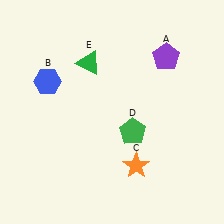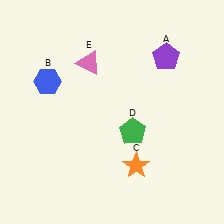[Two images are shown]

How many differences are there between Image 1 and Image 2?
There is 1 difference between the two images.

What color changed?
The triangle (E) changed from green in Image 1 to pink in Image 2.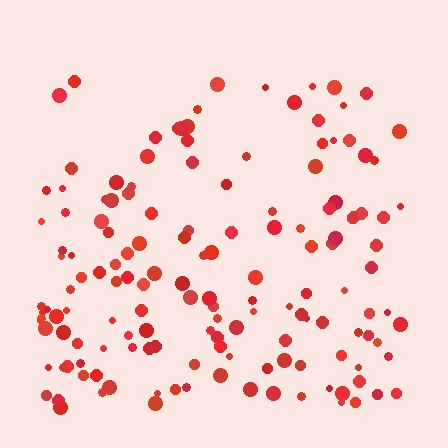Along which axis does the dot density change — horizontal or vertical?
Vertical.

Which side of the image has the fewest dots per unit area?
The top.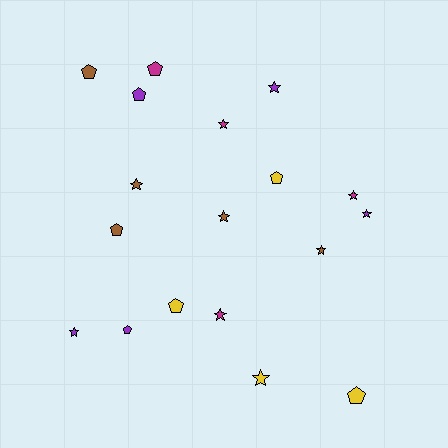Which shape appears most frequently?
Star, with 10 objects.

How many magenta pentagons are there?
There is 1 magenta pentagon.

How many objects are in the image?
There are 18 objects.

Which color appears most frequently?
Brown, with 5 objects.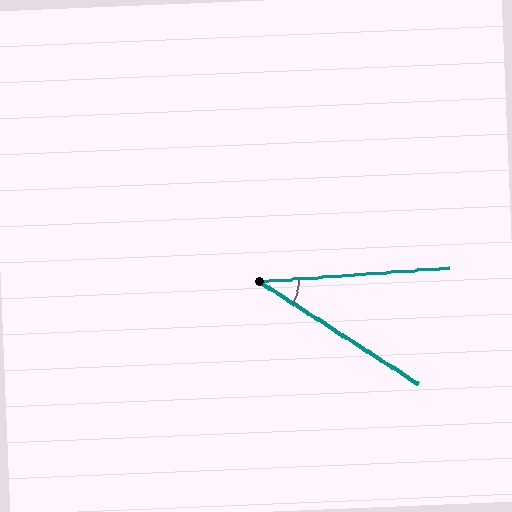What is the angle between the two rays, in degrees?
Approximately 37 degrees.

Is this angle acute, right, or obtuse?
It is acute.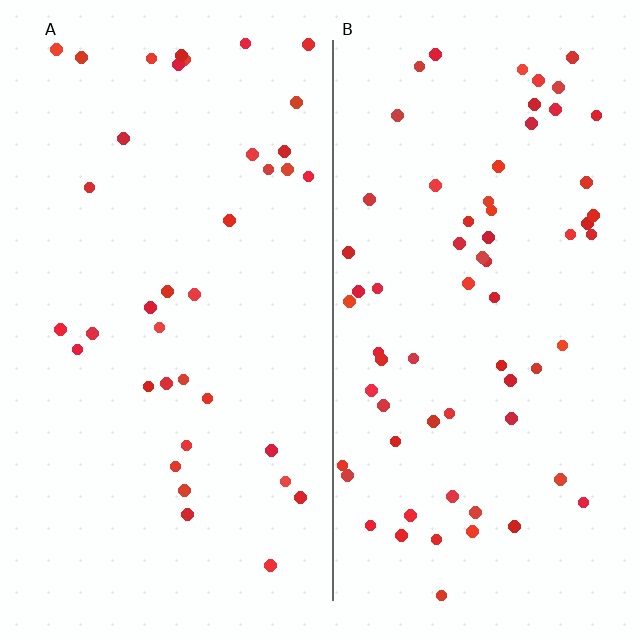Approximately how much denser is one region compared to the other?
Approximately 1.8× — region B over region A.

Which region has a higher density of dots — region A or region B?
B (the right).